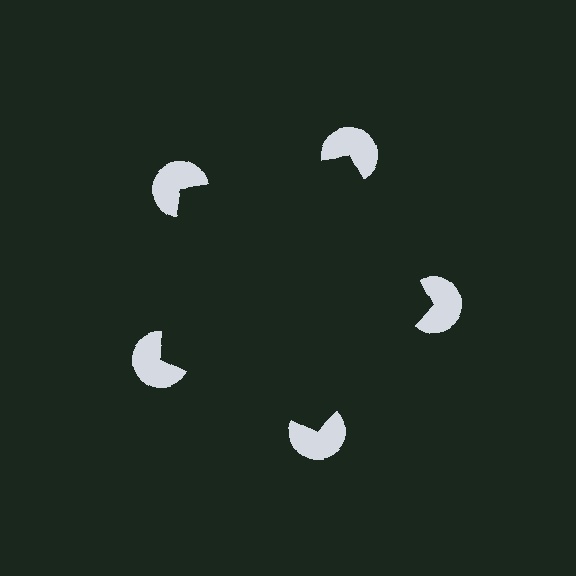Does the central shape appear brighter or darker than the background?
It typically appears slightly darker than the background, even though no actual brightness change is drawn.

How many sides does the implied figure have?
5 sides.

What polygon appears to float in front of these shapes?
An illusory pentagon — its edges are inferred from the aligned wedge cuts in the pac-man discs, not physically drawn.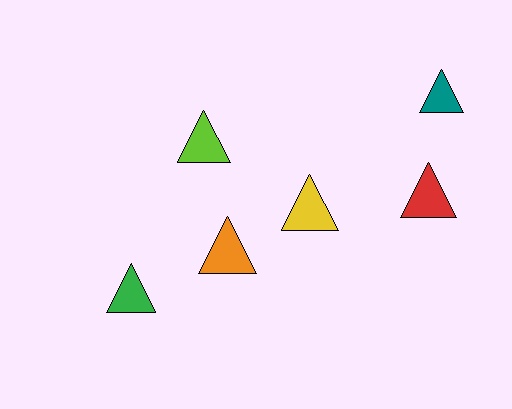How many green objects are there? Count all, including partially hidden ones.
There is 1 green object.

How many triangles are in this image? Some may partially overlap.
There are 6 triangles.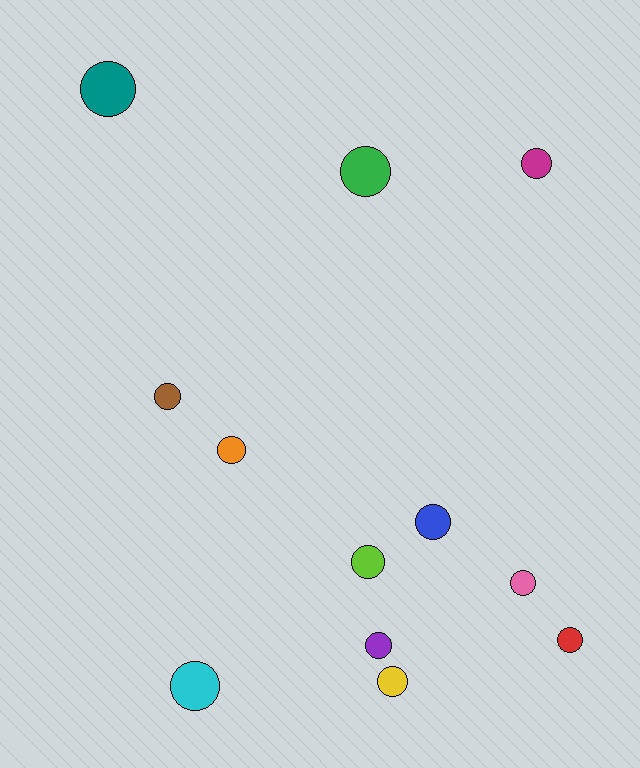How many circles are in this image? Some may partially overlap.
There are 12 circles.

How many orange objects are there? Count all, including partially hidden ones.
There is 1 orange object.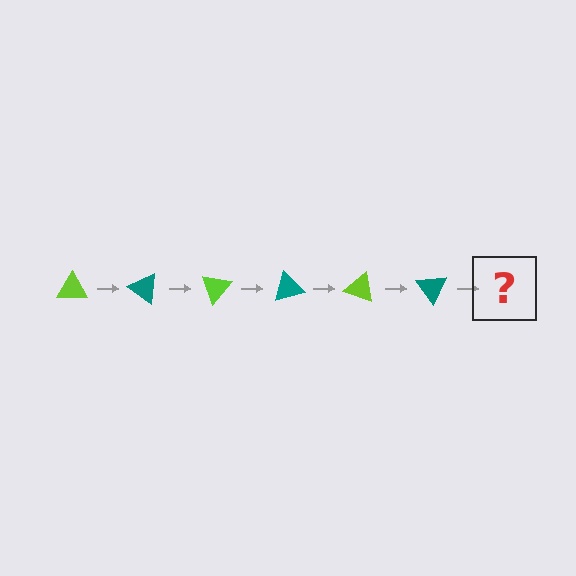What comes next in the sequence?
The next element should be a lime triangle, rotated 210 degrees from the start.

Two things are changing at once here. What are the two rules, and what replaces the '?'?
The two rules are that it rotates 35 degrees each step and the color cycles through lime and teal. The '?' should be a lime triangle, rotated 210 degrees from the start.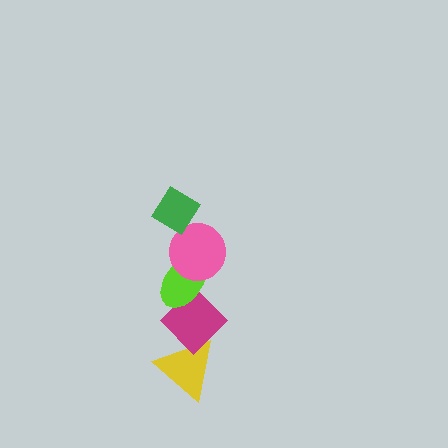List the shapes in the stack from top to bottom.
From top to bottom: the green diamond, the pink circle, the lime ellipse, the magenta diamond, the yellow triangle.